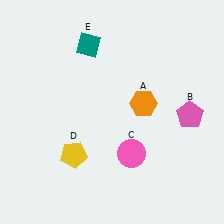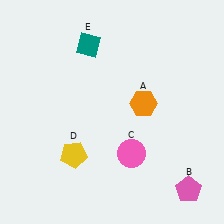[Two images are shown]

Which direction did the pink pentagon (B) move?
The pink pentagon (B) moved down.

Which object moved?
The pink pentagon (B) moved down.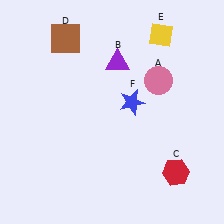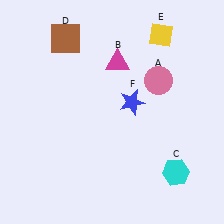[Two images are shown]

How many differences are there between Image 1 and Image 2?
There are 2 differences between the two images.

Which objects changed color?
B changed from purple to magenta. C changed from red to cyan.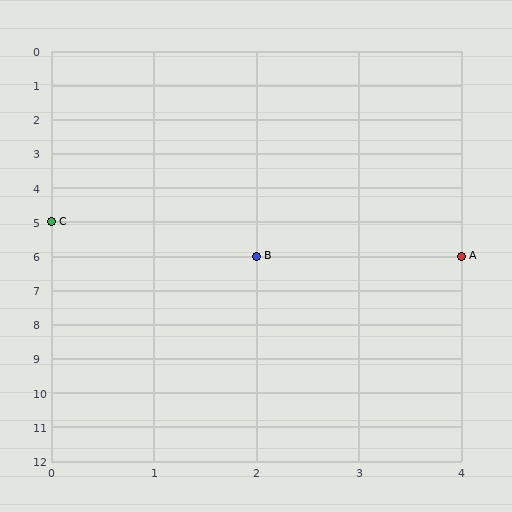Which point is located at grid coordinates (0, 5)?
Point C is at (0, 5).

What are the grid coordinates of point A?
Point A is at grid coordinates (4, 6).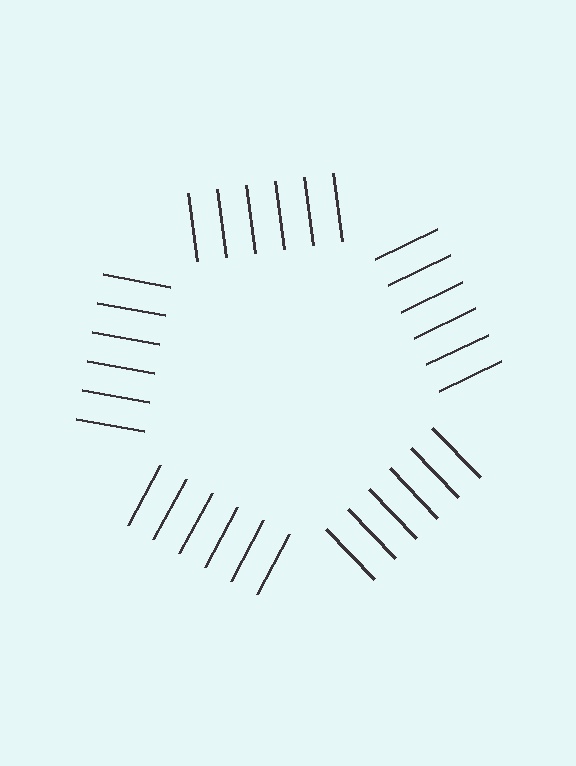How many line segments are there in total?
30 — 6 along each of the 5 edges.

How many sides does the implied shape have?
5 sides — the line-ends trace a pentagon.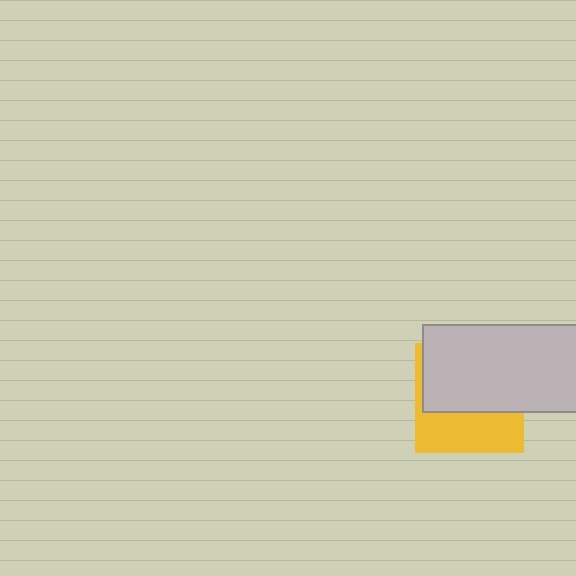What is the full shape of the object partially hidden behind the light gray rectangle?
The partially hidden object is a yellow square.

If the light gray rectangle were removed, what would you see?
You would see the complete yellow square.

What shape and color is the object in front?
The object in front is a light gray rectangle.